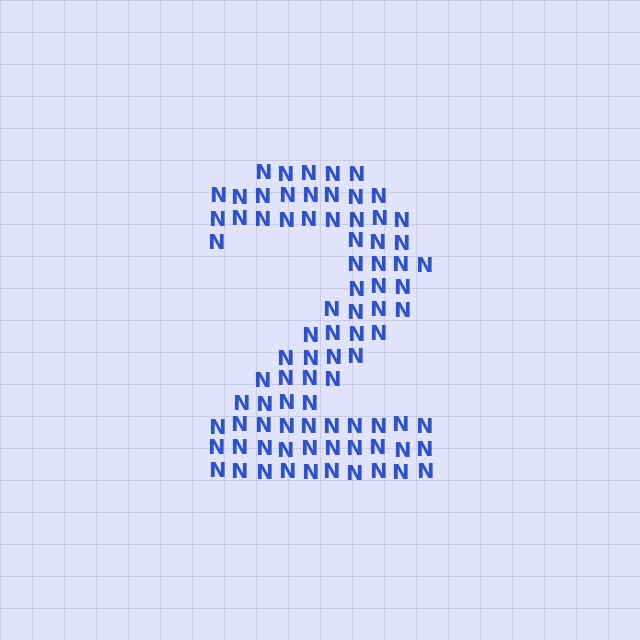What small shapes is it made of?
It is made of small letter N's.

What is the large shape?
The large shape is the digit 2.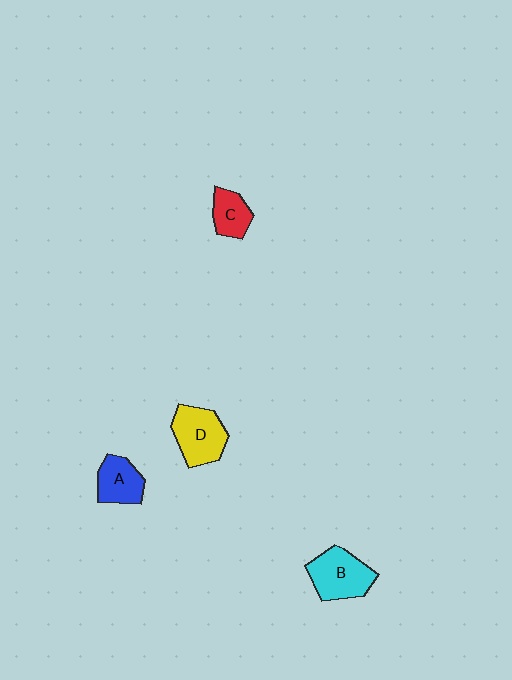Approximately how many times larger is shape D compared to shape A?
Approximately 1.3 times.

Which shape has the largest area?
Shape B (cyan).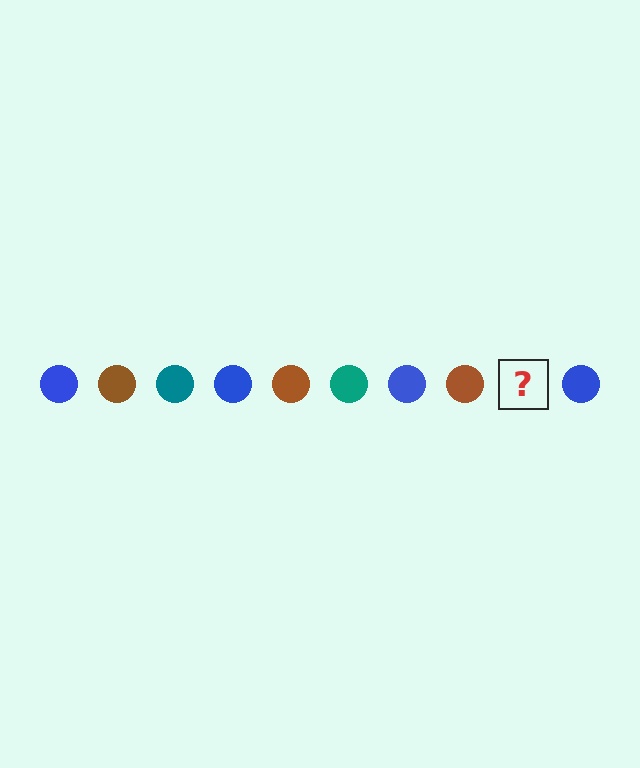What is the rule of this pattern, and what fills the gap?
The rule is that the pattern cycles through blue, brown, teal circles. The gap should be filled with a teal circle.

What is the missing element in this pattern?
The missing element is a teal circle.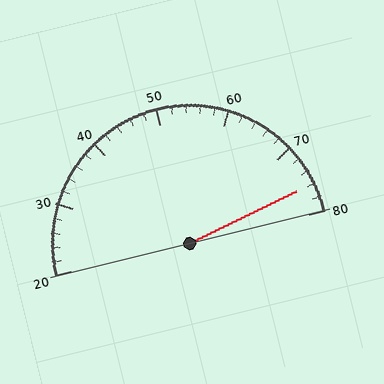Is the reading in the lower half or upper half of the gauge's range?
The reading is in the upper half of the range (20 to 80).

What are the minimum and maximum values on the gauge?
The gauge ranges from 20 to 80.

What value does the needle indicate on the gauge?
The needle indicates approximately 76.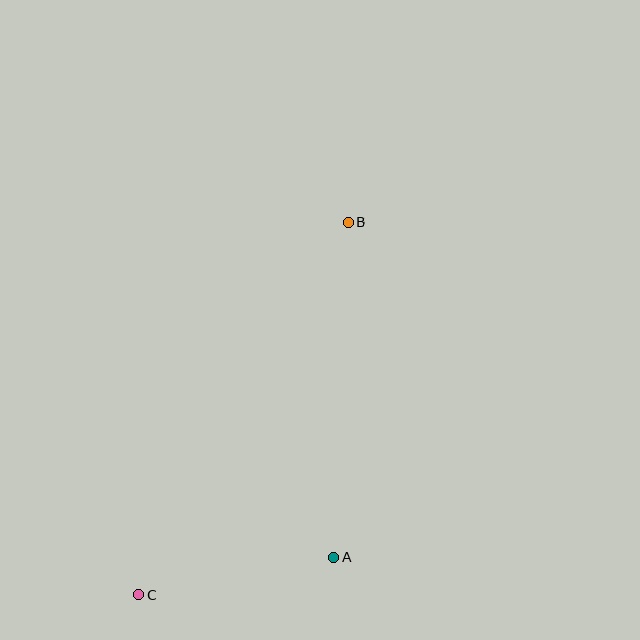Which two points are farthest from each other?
Points B and C are farthest from each other.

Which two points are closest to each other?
Points A and C are closest to each other.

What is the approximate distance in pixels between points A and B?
The distance between A and B is approximately 336 pixels.